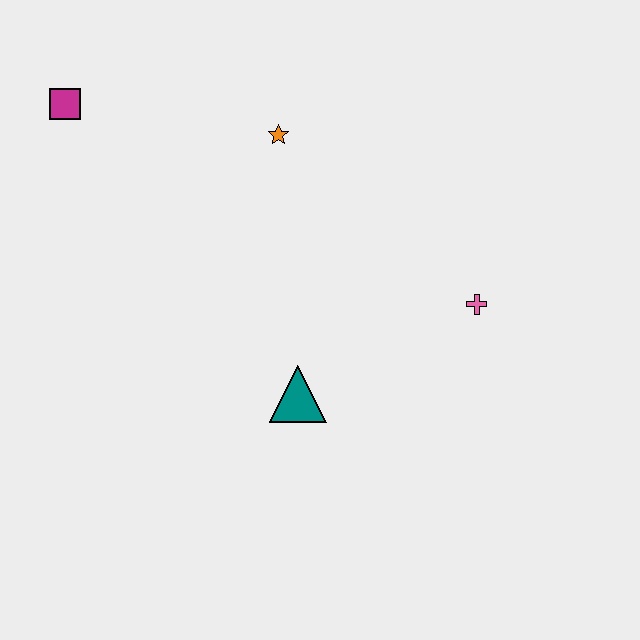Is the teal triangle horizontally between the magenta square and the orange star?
No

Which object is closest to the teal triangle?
The pink cross is closest to the teal triangle.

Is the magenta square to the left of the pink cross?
Yes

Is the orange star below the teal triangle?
No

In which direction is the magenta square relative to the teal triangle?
The magenta square is above the teal triangle.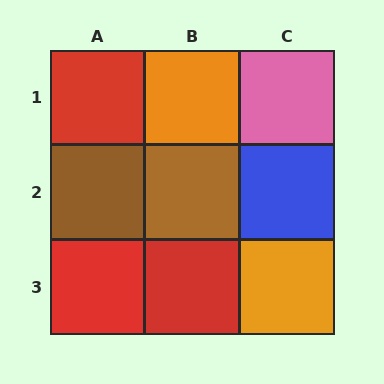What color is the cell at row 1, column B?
Orange.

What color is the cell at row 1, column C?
Pink.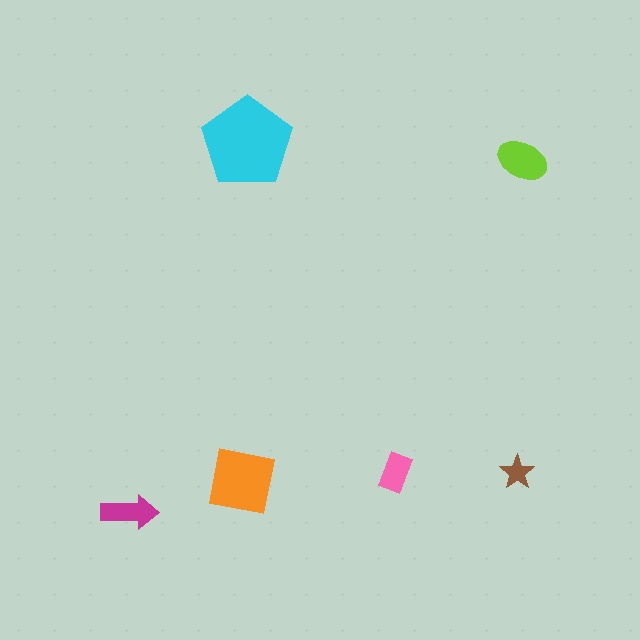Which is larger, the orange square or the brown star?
The orange square.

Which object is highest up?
The cyan pentagon is topmost.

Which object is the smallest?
The brown star.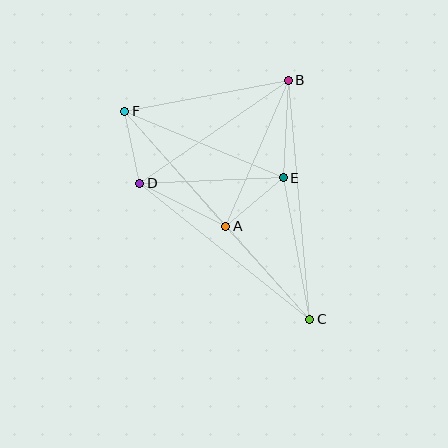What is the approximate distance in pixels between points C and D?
The distance between C and D is approximately 218 pixels.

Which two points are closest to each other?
Points D and F are closest to each other.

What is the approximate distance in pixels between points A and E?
The distance between A and E is approximately 75 pixels.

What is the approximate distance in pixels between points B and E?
The distance between B and E is approximately 98 pixels.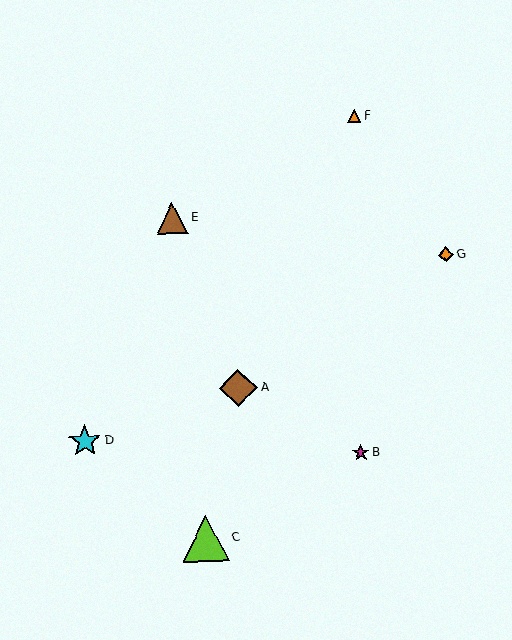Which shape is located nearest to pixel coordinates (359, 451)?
The magenta star (labeled B) at (361, 453) is nearest to that location.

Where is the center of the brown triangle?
The center of the brown triangle is at (172, 218).